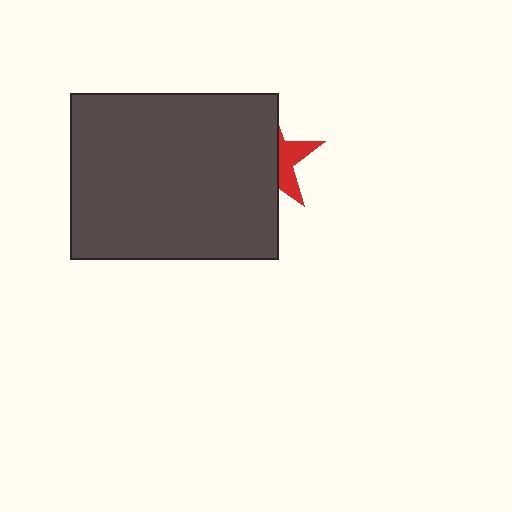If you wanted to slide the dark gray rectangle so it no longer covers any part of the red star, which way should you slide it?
Slide it left — that is the most direct way to separate the two shapes.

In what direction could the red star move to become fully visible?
The red star could move right. That would shift it out from behind the dark gray rectangle entirely.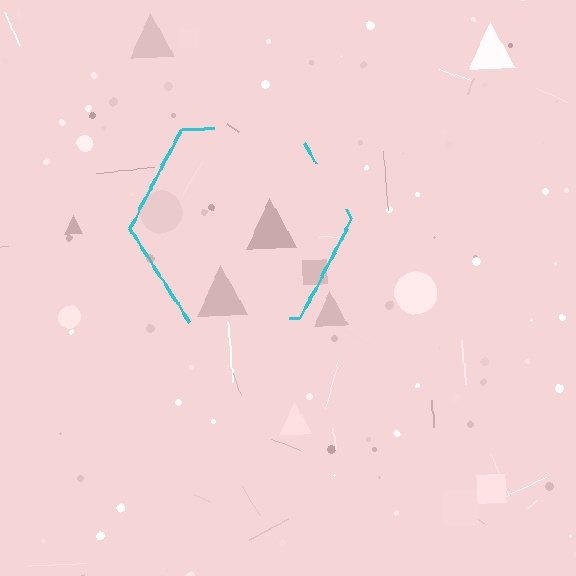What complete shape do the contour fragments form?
The contour fragments form a hexagon.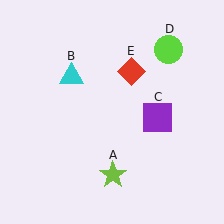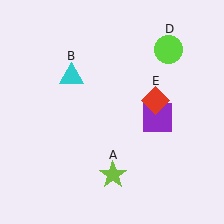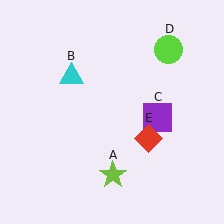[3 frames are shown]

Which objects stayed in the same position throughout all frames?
Lime star (object A) and cyan triangle (object B) and purple square (object C) and lime circle (object D) remained stationary.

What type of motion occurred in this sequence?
The red diamond (object E) rotated clockwise around the center of the scene.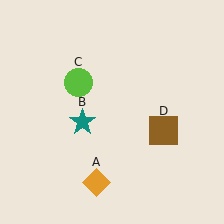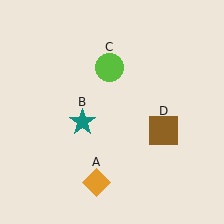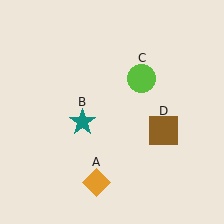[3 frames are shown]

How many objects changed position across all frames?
1 object changed position: lime circle (object C).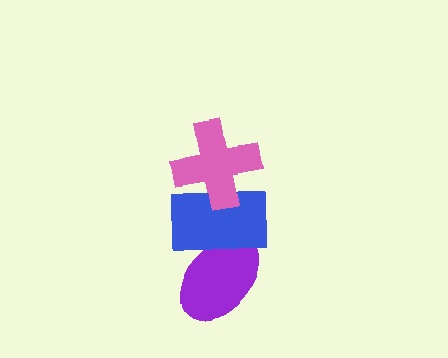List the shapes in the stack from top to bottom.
From top to bottom: the pink cross, the blue rectangle, the purple ellipse.